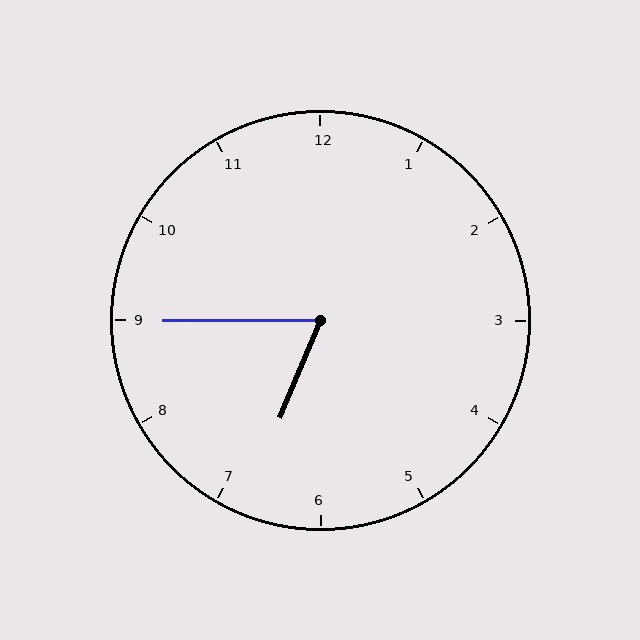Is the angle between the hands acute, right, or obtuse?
It is acute.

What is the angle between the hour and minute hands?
Approximately 68 degrees.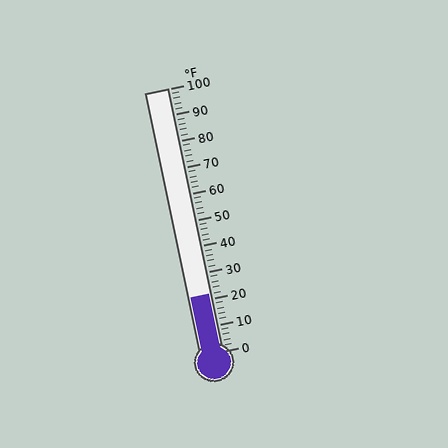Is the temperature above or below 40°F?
The temperature is below 40°F.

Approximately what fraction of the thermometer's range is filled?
The thermometer is filled to approximately 20% of its range.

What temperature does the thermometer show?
The thermometer shows approximately 22°F.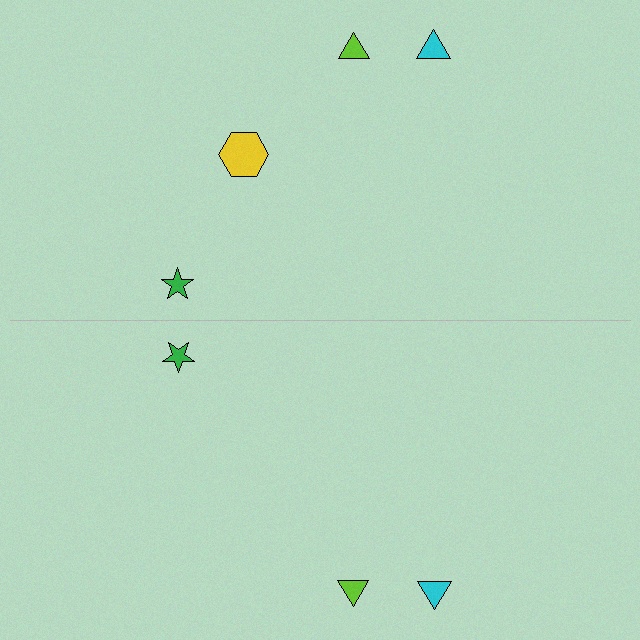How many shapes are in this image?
There are 7 shapes in this image.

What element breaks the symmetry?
A yellow hexagon is missing from the bottom side.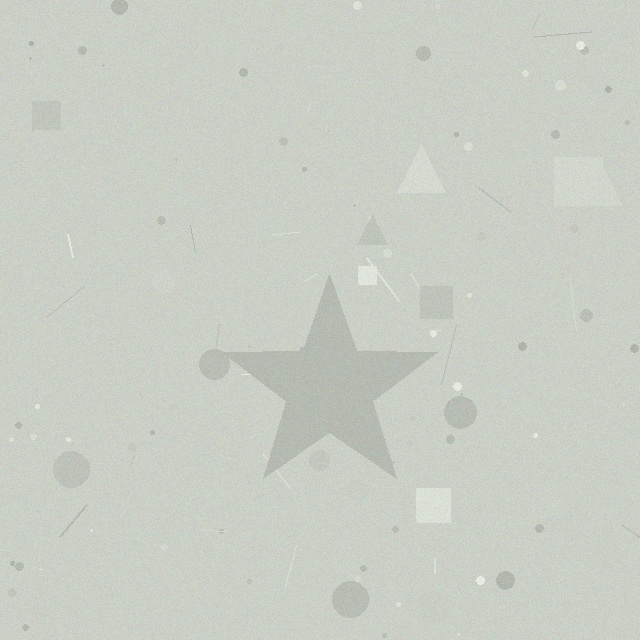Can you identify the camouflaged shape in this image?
The camouflaged shape is a star.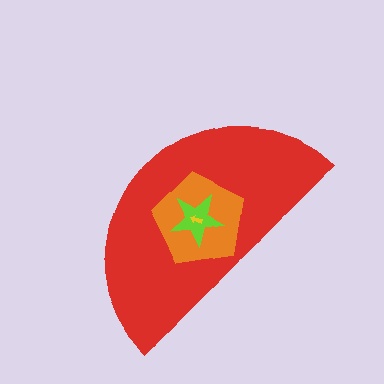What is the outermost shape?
The red semicircle.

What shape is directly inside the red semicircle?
The orange pentagon.